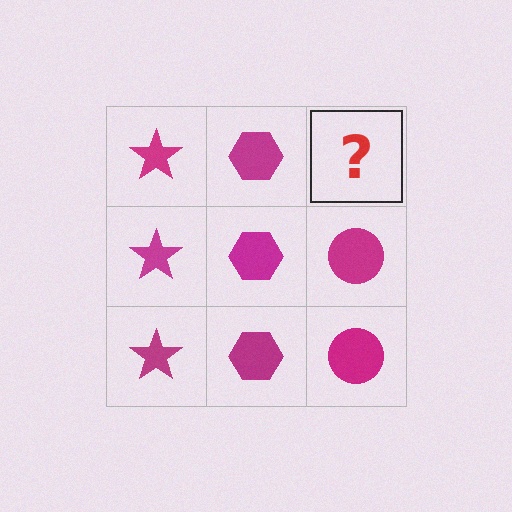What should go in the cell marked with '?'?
The missing cell should contain a magenta circle.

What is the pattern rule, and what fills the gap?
The rule is that each column has a consistent shape. The gap should be filled with a magenta circle.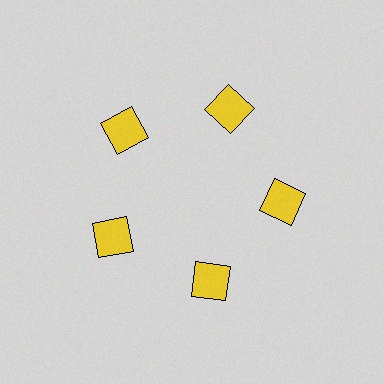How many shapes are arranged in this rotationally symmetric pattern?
There are 5 shapes, arranged in 5 groups of 1.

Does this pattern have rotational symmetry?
Yes, this pattern has 5-fold rotational symmetry. It looks the same after rotating 72 degrees around the center.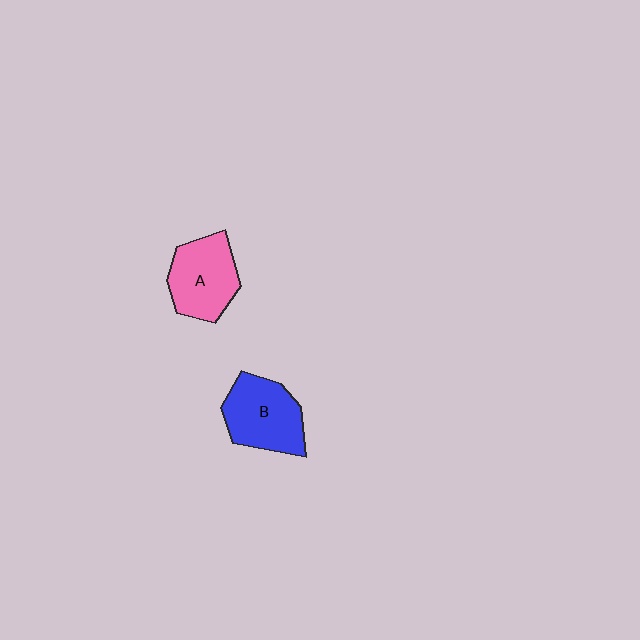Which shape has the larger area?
Shape B (blue).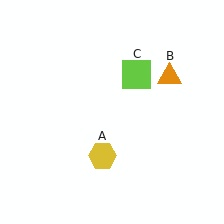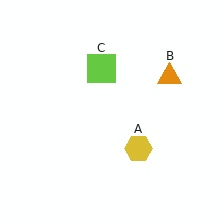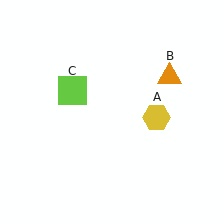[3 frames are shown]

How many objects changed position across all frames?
2 objects changed position: yellow hexagon (object A), lime square (object C).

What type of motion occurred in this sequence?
The yellow hexagon (object A), lime square (object C) rotated counterclockwise around the center of the scene.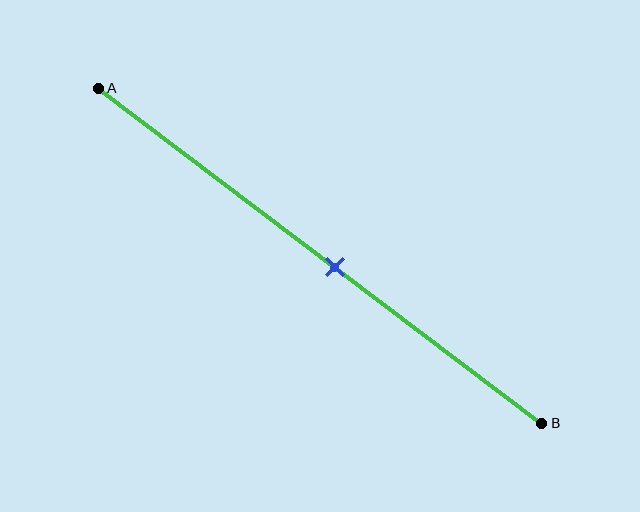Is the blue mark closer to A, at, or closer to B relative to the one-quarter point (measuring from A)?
The blue mark is closer to point B than the one-quarter point of segment AB.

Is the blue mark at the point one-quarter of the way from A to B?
No, the mark is at about 55% from A, not at the 25% one-quarter point.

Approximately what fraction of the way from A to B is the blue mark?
The blue mark is approximately 55% of the way from A to B.